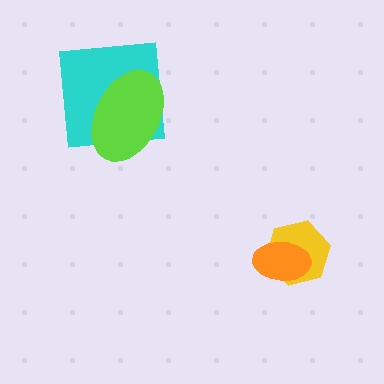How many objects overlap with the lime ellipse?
1 object overlaps with the lime ellipse.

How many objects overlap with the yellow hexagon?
1 object overlaps with the yellow hexagon.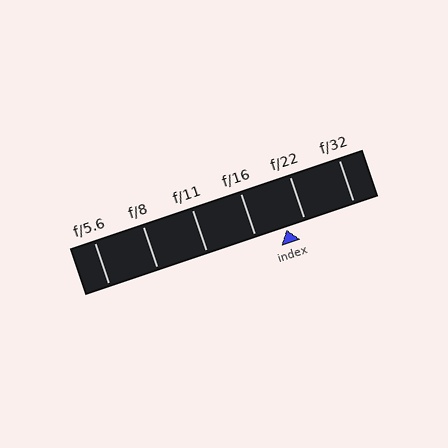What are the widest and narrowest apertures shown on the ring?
The widest aperture shown is f/5.6 and the narrowest is f/32.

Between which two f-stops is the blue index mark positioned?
The index mark is between f/16 and f/22.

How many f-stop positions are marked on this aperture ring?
There are 6 f-stop positions marked.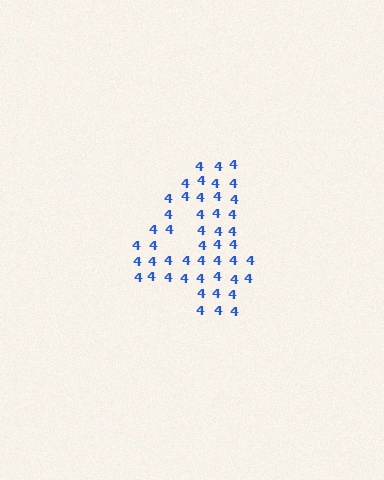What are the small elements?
The small elements are digit 4's.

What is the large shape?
The large shape is the digit 4.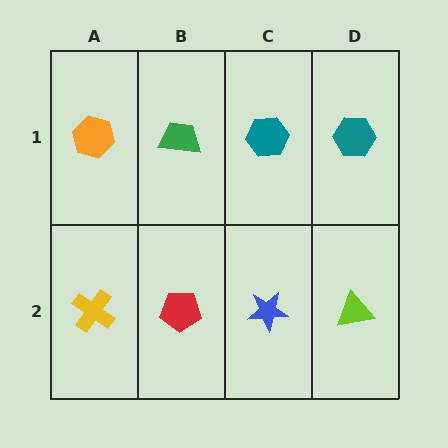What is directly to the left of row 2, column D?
A blue star.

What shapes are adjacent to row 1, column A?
A yellow cross (row 2, column A), a green trapezoid (row 1, column B).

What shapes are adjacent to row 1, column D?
A lime triangle (row 2, column D), a teal hexagon (row 1, column C).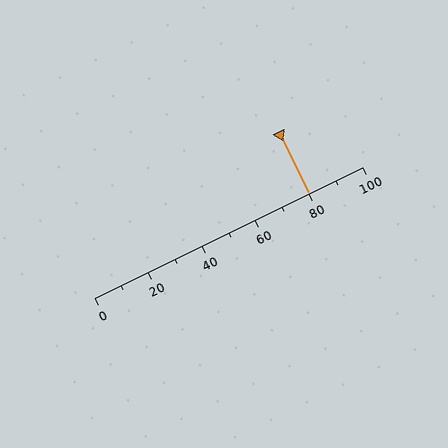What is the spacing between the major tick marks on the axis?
The major ticks are spaced 20 apart.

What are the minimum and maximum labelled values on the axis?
The axis runs from 0 to 100.